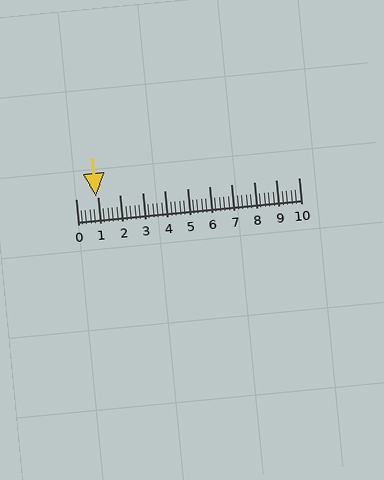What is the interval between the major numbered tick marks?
The major tick marks are spaced 1 units apart.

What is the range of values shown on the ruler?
The ruler shows values from 0 to 10.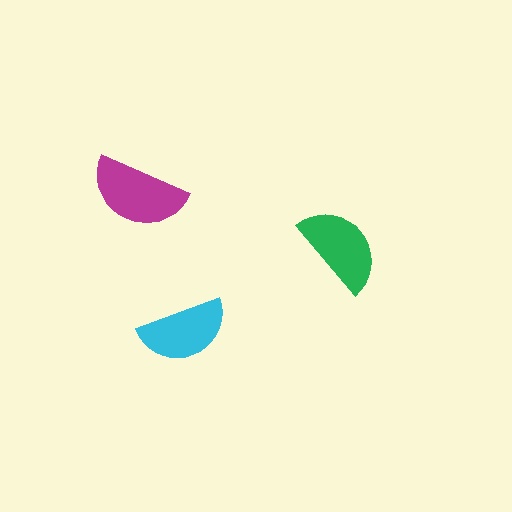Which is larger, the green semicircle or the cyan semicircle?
The green one.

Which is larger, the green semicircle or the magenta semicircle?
The magenta one.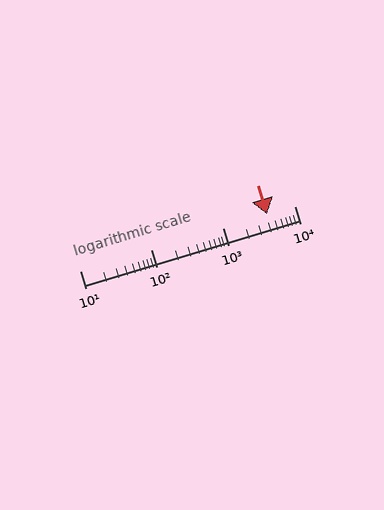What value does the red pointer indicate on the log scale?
The pointer indicates approximately 4200.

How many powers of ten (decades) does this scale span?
The scale spans 3 decades, from 10 to 10000.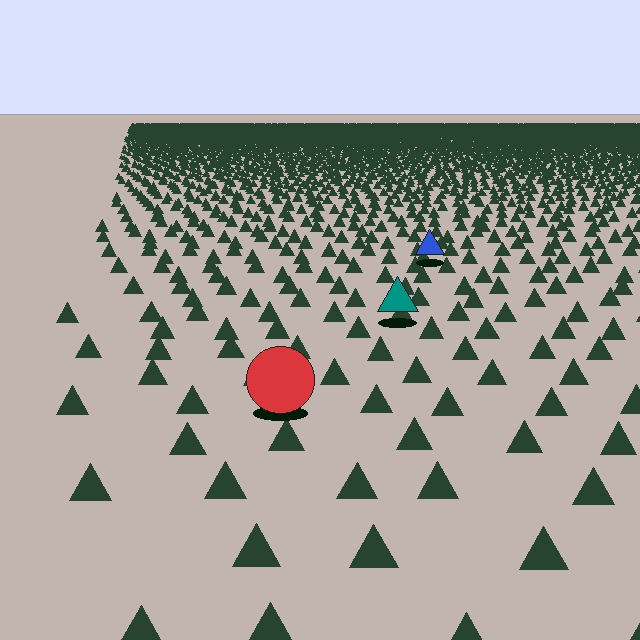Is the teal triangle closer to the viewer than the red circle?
No. The red circle is closer — you can tell from the texture gradient: the ground texture is coarser near it.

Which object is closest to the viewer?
The red circle is closest. The texture marks near it are larger and more spread out.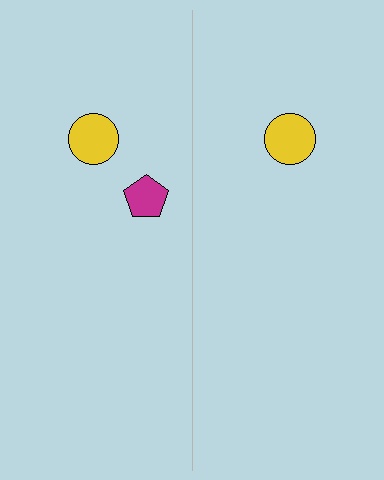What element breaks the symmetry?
A magenta pentagon is missing from the right side.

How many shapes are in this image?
There are 3 shapes in this image.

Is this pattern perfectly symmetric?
No, the pattern is not perfectly symmetric. A magenta pentagon is missing from the right side.